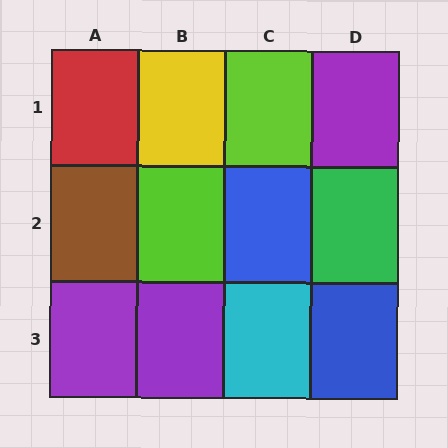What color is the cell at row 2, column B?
Lime.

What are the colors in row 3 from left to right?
Purple, purple, cyan, blue.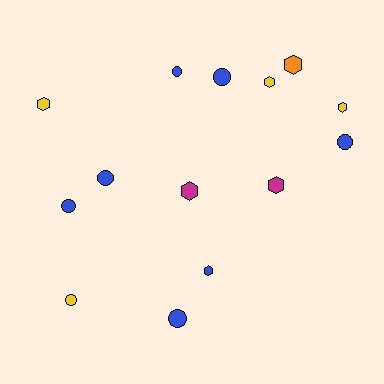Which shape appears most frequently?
Circle, with 7 objects.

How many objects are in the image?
There are 14 objects.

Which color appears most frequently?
Blue, with 7 objects.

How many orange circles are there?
There are no orange circles.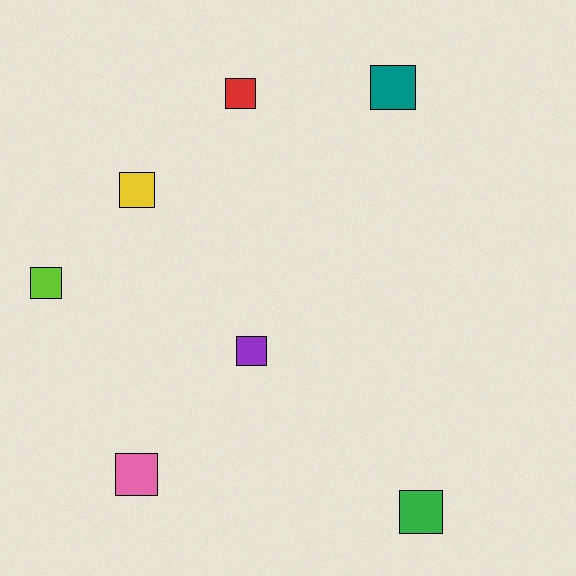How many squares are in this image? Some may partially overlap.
There are 7 squares.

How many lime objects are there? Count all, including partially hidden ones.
There is 1 lime object.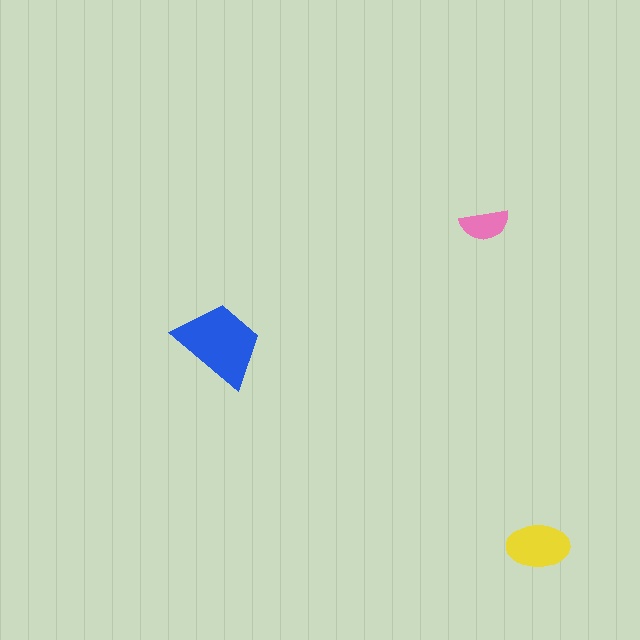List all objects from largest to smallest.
The blue trapezoid, the yellow ellipse, the pink semicircle.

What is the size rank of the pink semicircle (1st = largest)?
3rd.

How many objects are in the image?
There are 3 objects in the image.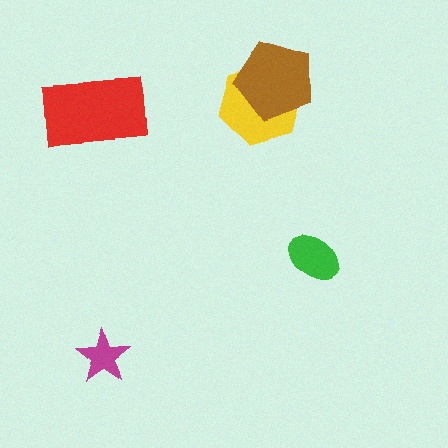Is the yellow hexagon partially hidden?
Yes, it is partially covered by another shape.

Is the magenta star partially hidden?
No, no other shape covers it.